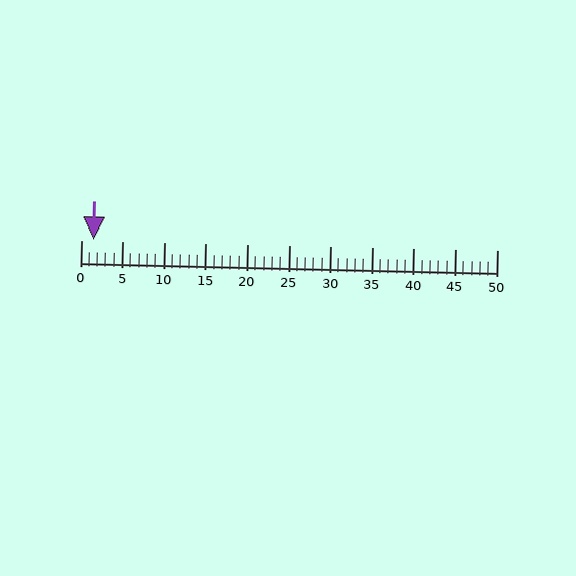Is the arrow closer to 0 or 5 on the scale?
The arrow is closer to 0.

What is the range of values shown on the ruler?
The ruler shows values from 0 to 50.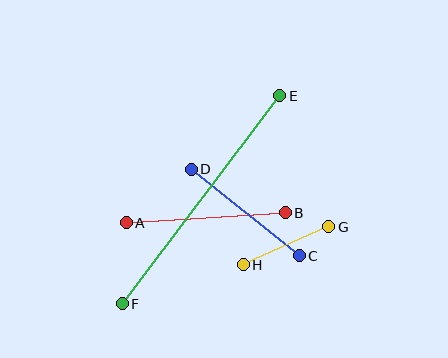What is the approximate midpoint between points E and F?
The midpoint is at approximately (201, 200) pixels.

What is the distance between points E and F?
The distance is approximately 261 pixels.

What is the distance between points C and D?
The distance is approximately 138 pixels.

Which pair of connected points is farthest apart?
Points E and F are farthest apart.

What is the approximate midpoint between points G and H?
The midpoint is at approximately (286, 246) pixels.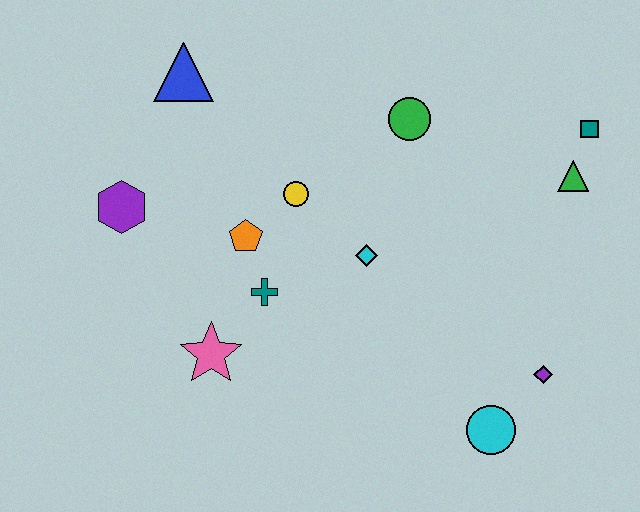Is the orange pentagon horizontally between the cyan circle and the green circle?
No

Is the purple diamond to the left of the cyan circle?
No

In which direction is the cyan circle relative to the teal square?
The cyan circle is below the teal square.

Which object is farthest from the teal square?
The purple hexagon is farthest from the teal square.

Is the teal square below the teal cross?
No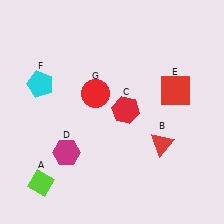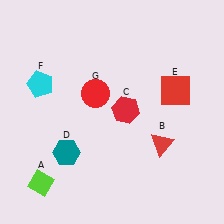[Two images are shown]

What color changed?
The hexagon (D) changed from magenta in Image 1 to teal in Image 2.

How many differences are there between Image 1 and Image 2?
There is 1 difference between the two images.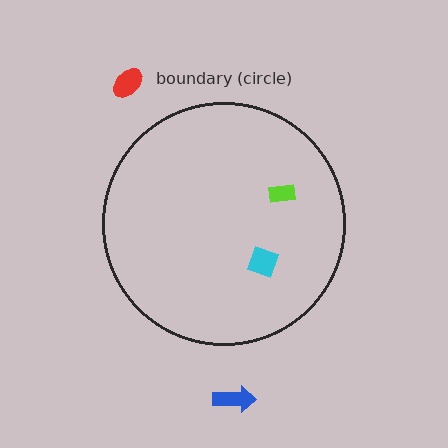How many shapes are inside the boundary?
2 inside, 2 outside.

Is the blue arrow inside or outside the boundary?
Outside.